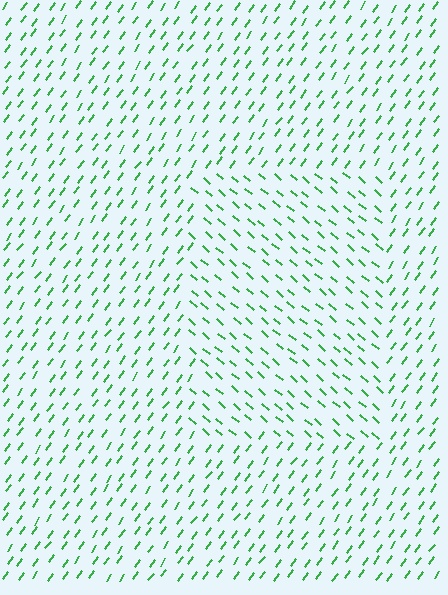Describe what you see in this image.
The image is filled with small green line segments. A rectangle region in the image has lines oriented differently from the surrounding lines, creating a visible texture boundary.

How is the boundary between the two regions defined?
The boundary is defined purely by a change in line orientation (approximately 84 degrees difference). All lines are the same color and thickness.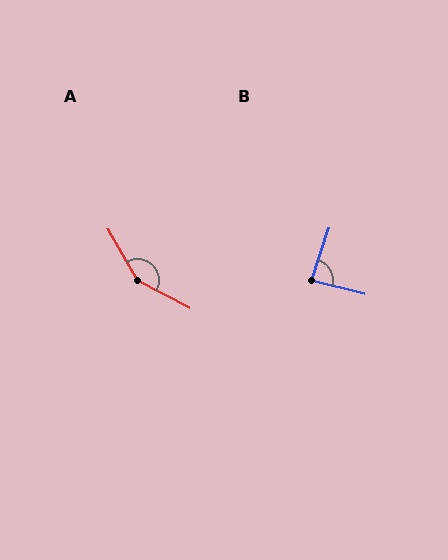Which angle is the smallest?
B, at approximately 86 degrees.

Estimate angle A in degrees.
Approximately 148 degrees.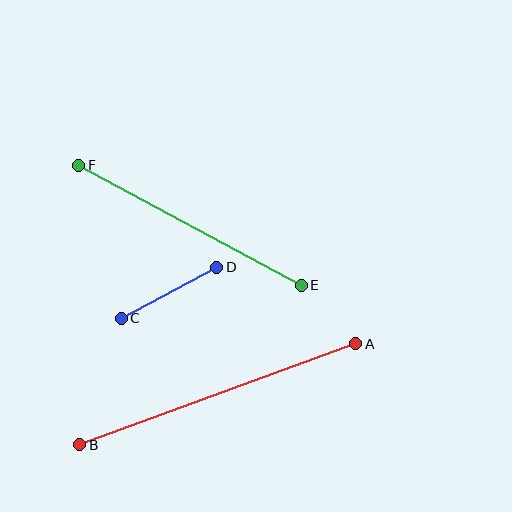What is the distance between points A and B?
The distance is approximately 294 pixels.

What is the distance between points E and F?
The distance is approximately 253 pixels.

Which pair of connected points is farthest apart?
Points A and B are farthest apart.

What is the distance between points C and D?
The distance is approximately 108 pixels.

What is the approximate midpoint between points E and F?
The midpoint is at approximately (190, 225) pixels.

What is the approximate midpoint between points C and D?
The midpoint is at approximately (169, 293) pixels.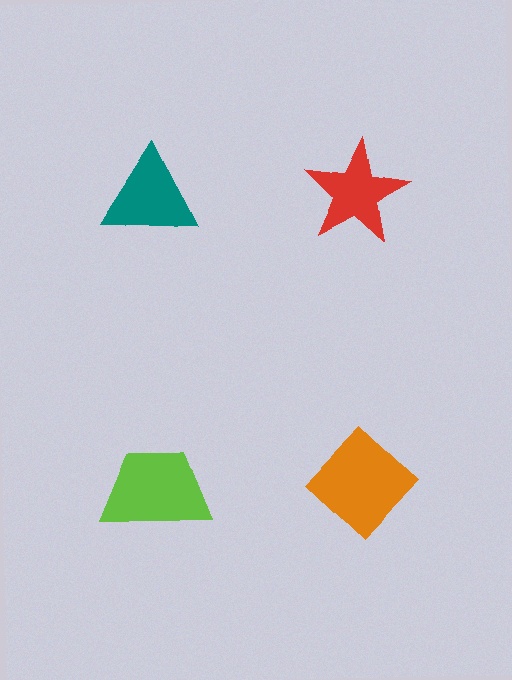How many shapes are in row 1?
2 shapes.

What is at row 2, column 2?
An orange diamond.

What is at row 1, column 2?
A red star.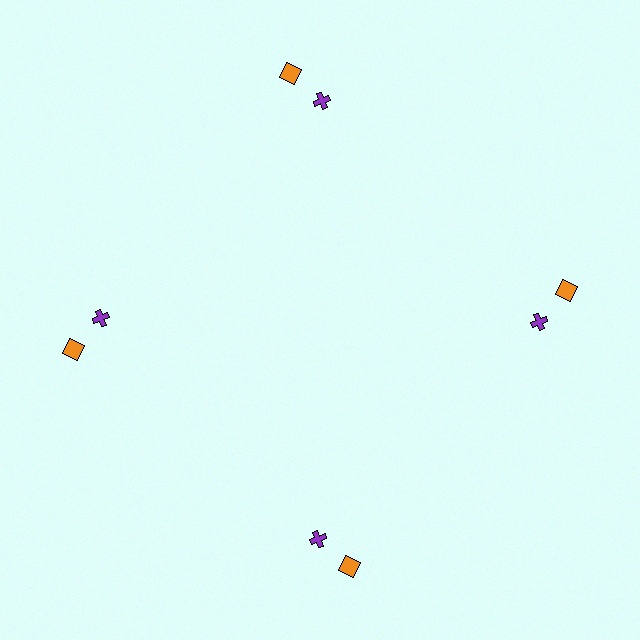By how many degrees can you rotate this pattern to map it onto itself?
The pattern maps onto itself every 90 degrees of rotation.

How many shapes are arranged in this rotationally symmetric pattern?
There are 8 shapes, arranged in 4 groups of 2.